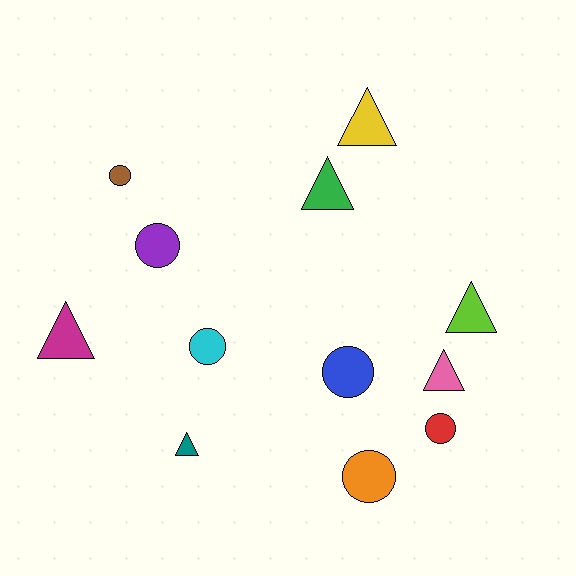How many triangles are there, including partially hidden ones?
There are 6 triangles.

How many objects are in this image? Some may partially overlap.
There are 12 objects.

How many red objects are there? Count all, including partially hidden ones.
There is 1 red object.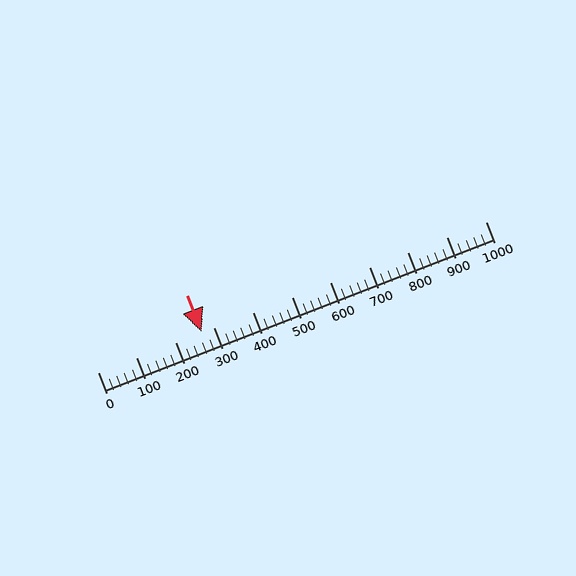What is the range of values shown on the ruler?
The ruler shows values from 0 to 1000.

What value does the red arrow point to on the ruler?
The red arrow points to approximately 267.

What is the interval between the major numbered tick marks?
The major tick marks are spaced 100 units apart.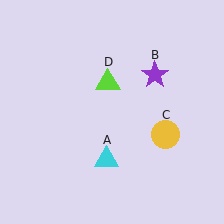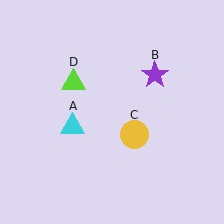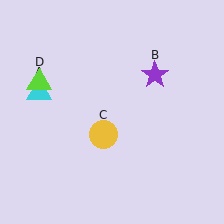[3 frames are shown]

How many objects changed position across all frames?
3 objects changed position: cyan triangle (object A), yellow circle (object C), lime triangle (object D).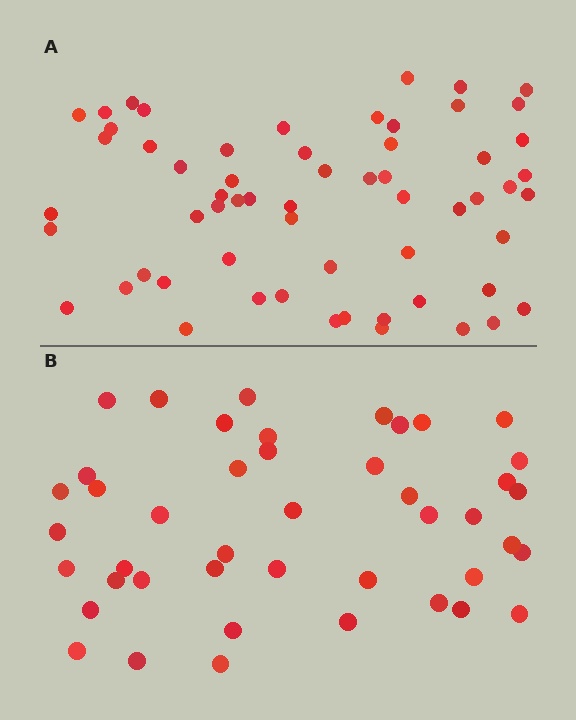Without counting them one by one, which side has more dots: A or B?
Region A (the top region) has more dots.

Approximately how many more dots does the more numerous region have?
Region A has approximately 15 more dots than region B.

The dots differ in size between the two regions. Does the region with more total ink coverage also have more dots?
No. Region B has more total ink coverage because its dots are larger, but region A actually contains more individual dots. Total area can be misleading — the number of items is what matters here.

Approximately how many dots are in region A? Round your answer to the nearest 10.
About 60 dots.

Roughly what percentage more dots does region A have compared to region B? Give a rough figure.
About 35% more.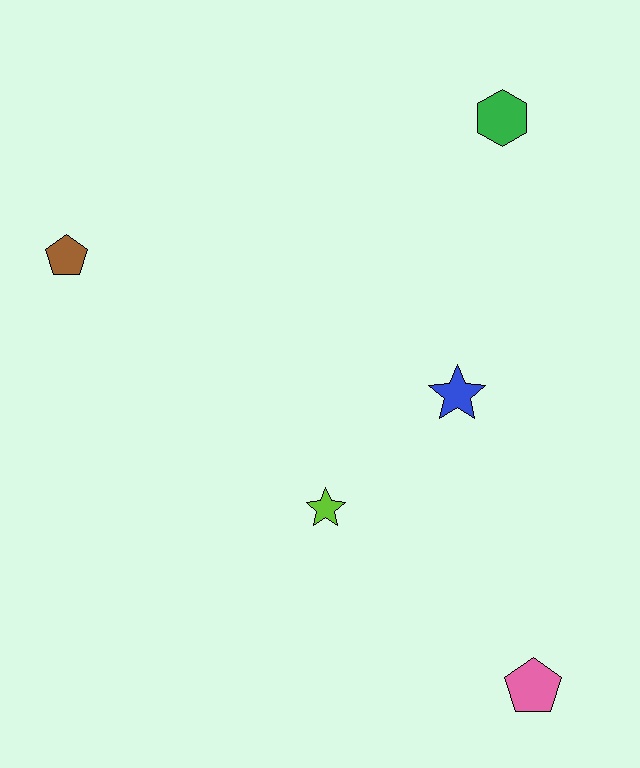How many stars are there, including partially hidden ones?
There are 2 stars.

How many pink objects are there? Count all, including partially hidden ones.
There is 1 pink object.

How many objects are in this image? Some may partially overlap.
There are 5 objects.